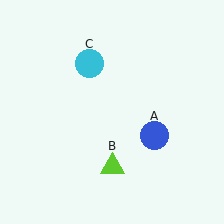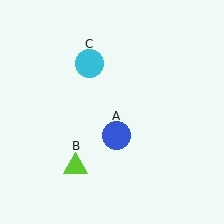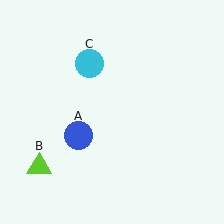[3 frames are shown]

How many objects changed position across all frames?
2 objects changed position: blue circle (object A), lime triangle (object B).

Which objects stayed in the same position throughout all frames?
Cyan circle (object C) remained stationary.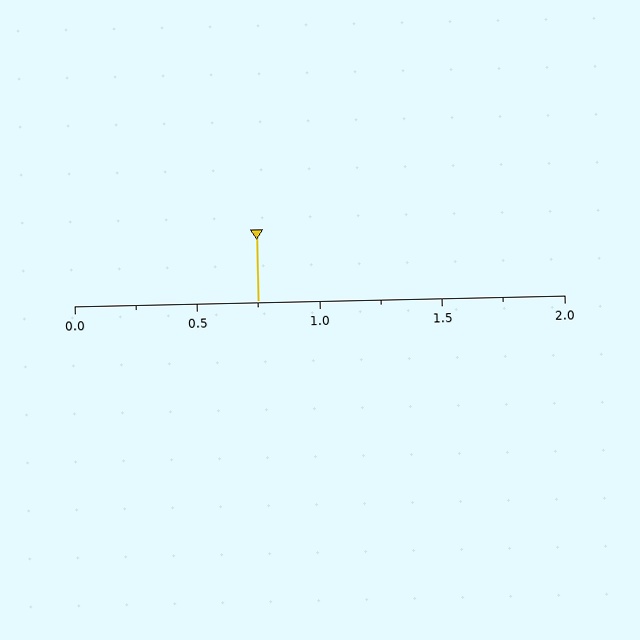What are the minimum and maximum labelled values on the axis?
The axis runs from 0.0 to 2.0.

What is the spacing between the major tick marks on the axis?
The major ticks are spaced 0.5 apart.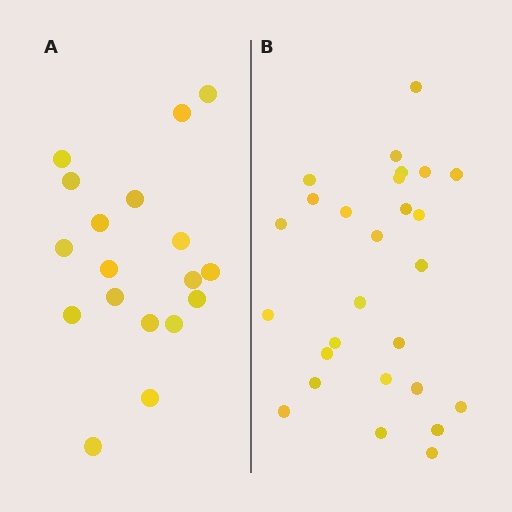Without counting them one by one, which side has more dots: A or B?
Region B (the right region) has more dots.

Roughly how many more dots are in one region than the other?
Region B has roughly 8 or so more dots than region A.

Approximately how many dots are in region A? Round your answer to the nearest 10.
About 20 dots. (The exact count is 18, which rounds to 20.)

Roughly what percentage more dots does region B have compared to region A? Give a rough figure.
About 50% more.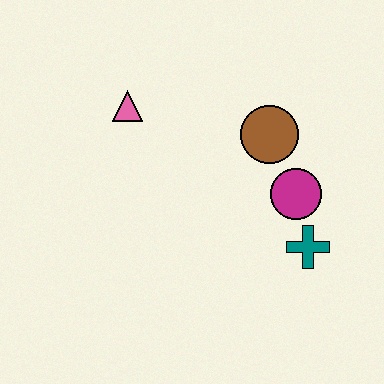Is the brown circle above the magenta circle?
Yes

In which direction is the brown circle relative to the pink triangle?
The brown circle is to the right of the pink triangle.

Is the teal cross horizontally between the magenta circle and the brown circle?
No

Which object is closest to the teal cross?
The magenta circle is closest to the teal cross.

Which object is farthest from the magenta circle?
The pink triangle is farthest from the magenta circle.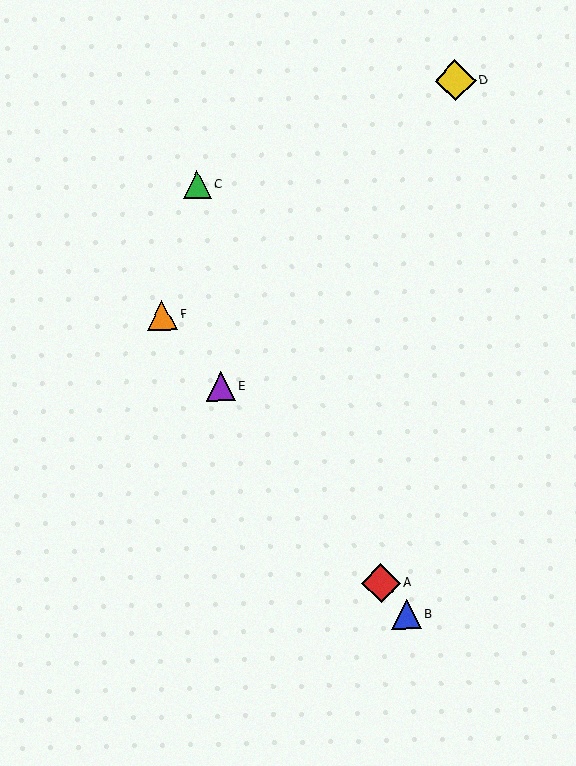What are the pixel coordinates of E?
Object E is at (221, 387).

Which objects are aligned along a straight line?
Objects A, B, E, F are aligned along a straight line.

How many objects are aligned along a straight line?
4 objects (A, B, E, F) are aligned along a straight line.